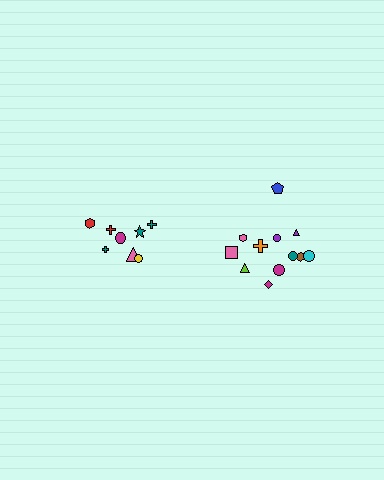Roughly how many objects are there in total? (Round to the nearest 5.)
Roughly 20 objects in total.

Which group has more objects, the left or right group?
The right group.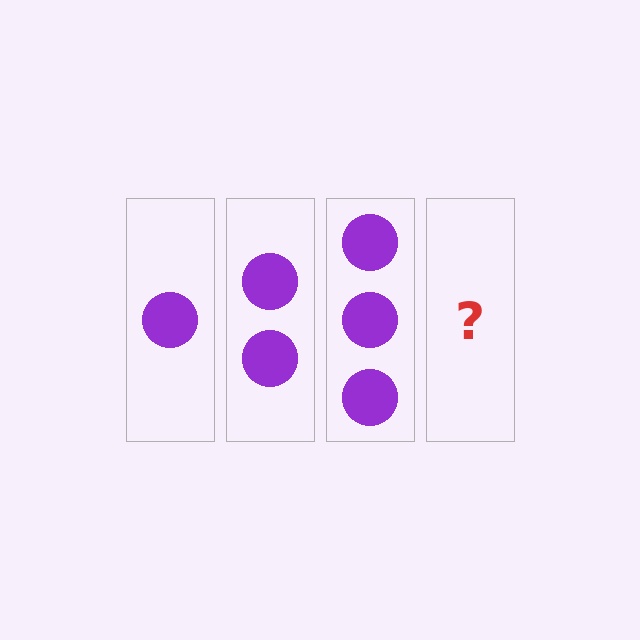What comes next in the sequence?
The next element should be 4 circles.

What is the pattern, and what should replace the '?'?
The pattern is that each step adds one more circle. The '?' should be 4 circles.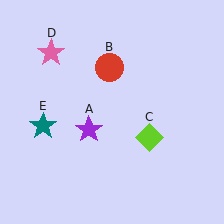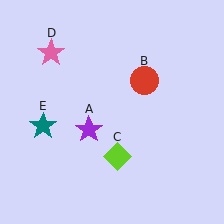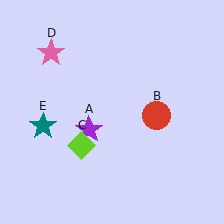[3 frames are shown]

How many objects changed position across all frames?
2 objects changed position: red circle (object B), lime diamond (object C).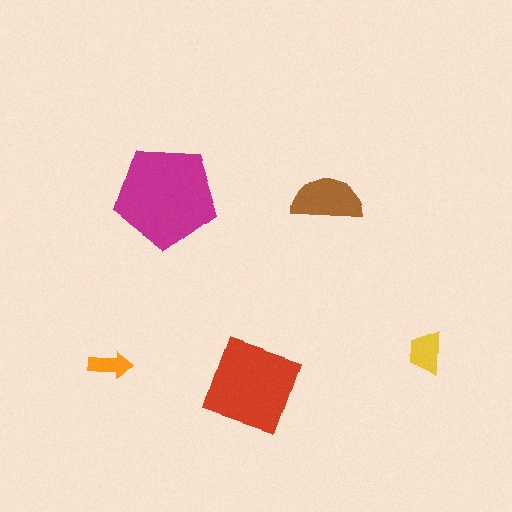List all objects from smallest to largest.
The orange arrow, the yellow trapezoid, the brown semicircle, the red diamond, the magenta pentagon.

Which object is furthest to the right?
The yellow trapezoid is rightmost.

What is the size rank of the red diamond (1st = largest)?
2nd.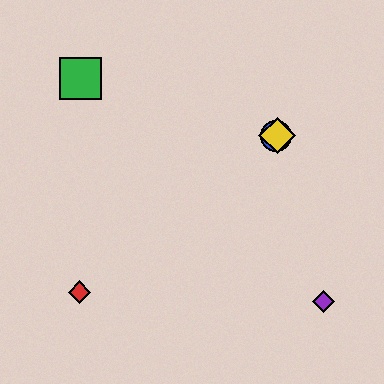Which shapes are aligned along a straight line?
The red diamond, the blue circle, the yellow diamond are aligned along a straight line.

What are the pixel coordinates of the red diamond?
The red diamond is at (80, 292).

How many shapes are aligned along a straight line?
3 shapes (the red diamond, the blue circle, the yellow diamond) are aligned along a straight line.